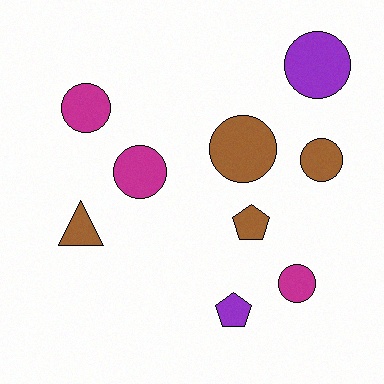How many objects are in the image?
There are 9 objects.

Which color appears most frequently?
Brown, with 4 objects.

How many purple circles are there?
There is 1 purple circle.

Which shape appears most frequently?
Circle, with 6 objects.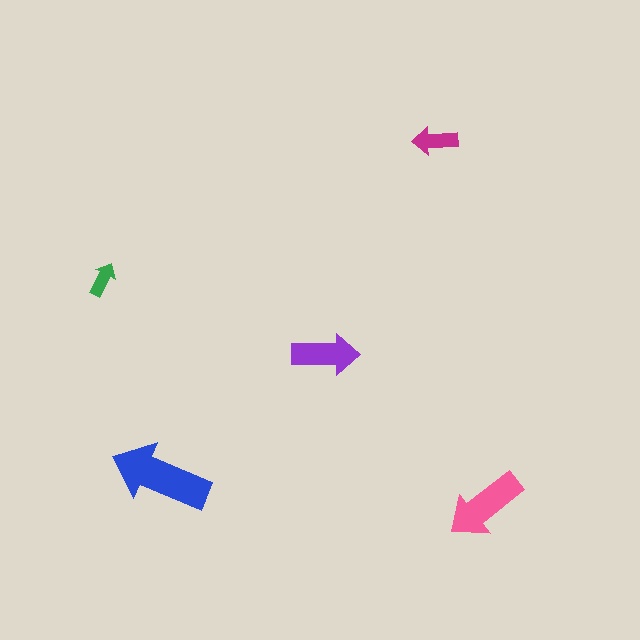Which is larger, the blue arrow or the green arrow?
The blue one.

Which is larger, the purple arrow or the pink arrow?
The pink one.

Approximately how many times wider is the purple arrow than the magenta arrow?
About 1.5 times wider.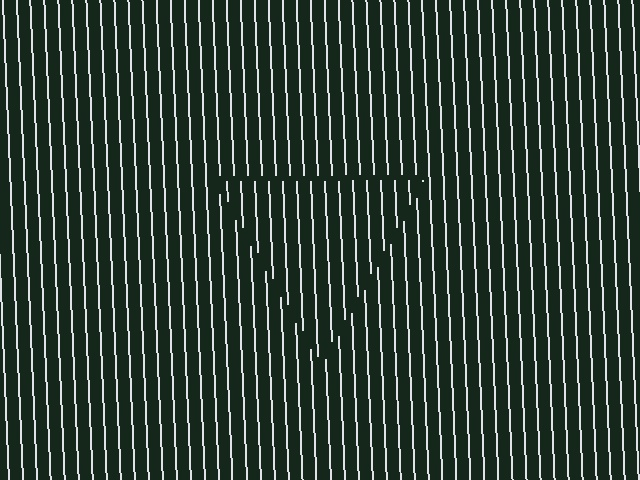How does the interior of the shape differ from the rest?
The interior of the shape contains the same grating, shifted by half a period — the contour is defined by the phase discontinuity where line-ends from the inner and outer gratings abut.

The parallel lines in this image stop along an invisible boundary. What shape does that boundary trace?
An illusory triangle. The interior of the shape contains the same grating, shifted by half a period — the contour is defined by the phase discontinuity where line-ends from the inner and outer gratings abut.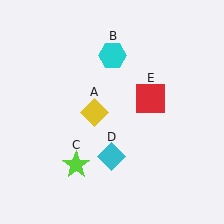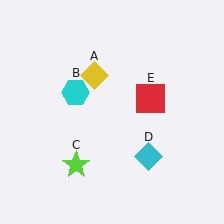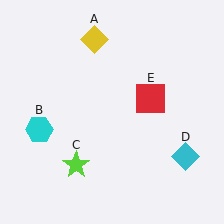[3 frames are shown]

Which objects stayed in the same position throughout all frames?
Lime star (object C) and red square (object E) remained stationary.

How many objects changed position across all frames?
3 objects changed position: yellow diamond (object A), cyan hexagon (object B), cyan diamond (object D).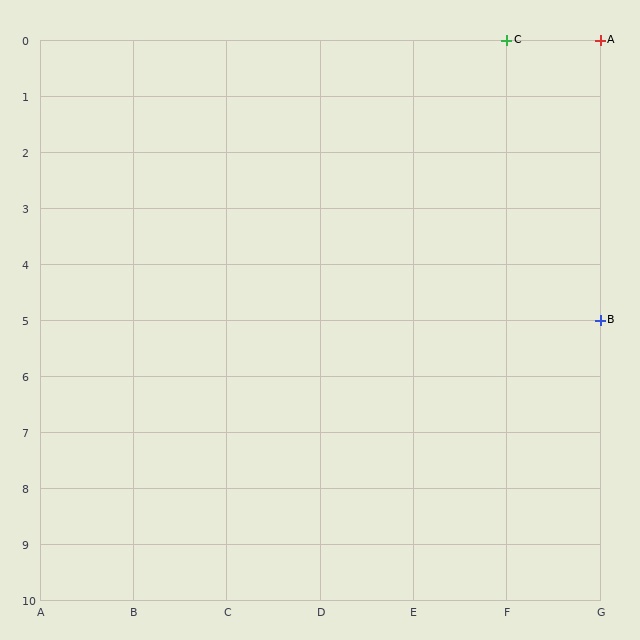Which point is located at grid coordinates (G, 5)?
Point B is at (G, 5).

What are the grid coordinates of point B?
Point B is at grid coordinates (G, 5).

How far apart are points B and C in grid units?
Points B and C are 1 column and 5 rows apart (about 5.1 grid units diagonally).